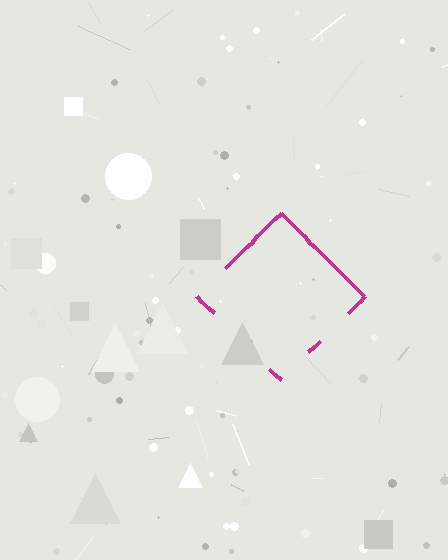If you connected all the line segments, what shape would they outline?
They would outline a diamond.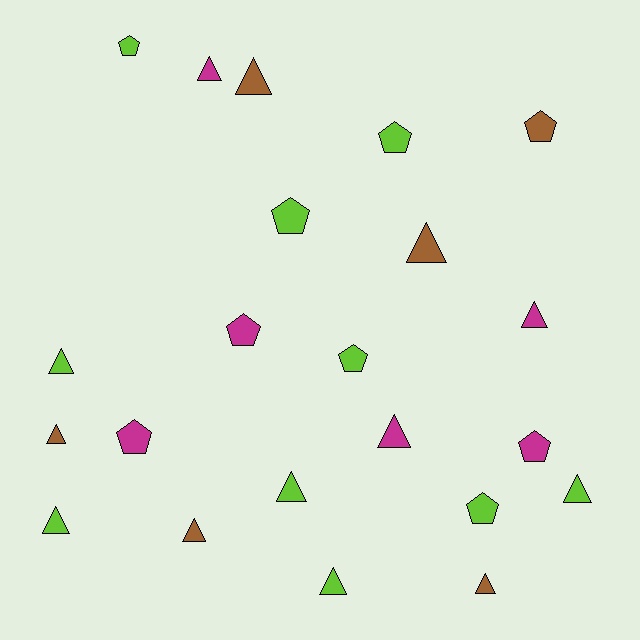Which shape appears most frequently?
Triangle, with 13 objects.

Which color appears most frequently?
Lime, with 10 objects.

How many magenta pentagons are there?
There are 3 magenta pentagons.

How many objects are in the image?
There are 22 objects.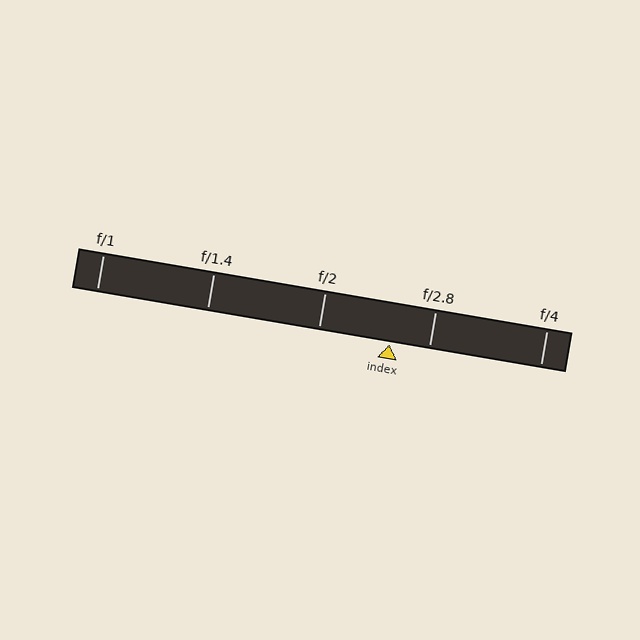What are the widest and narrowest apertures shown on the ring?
The widest aperture shown is f/1 and the narrowest is f/4.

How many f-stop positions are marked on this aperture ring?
There are 5 f-stop positions marked.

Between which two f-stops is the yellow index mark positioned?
The index mark is between f/2 and f/2.8.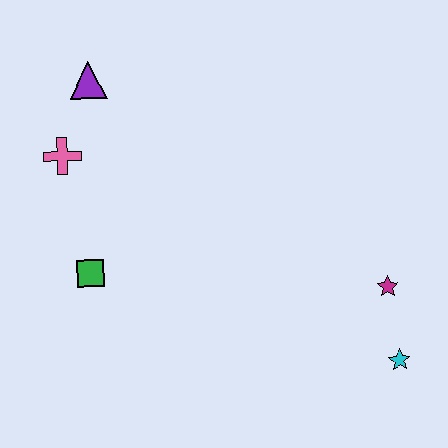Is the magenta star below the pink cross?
Yes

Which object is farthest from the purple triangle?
The cyan star is farthest from the purple triangle.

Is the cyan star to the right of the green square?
Yes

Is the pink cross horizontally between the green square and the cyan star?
No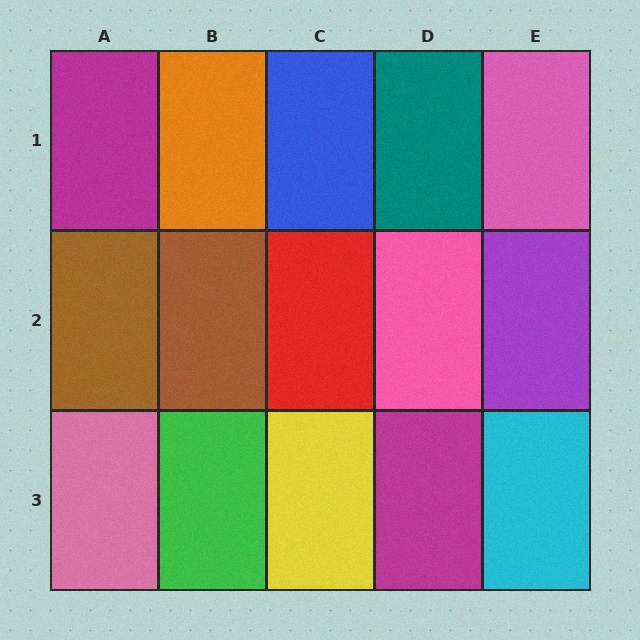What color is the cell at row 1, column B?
Orange.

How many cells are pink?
3 cells are pink.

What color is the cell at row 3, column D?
Magenta.